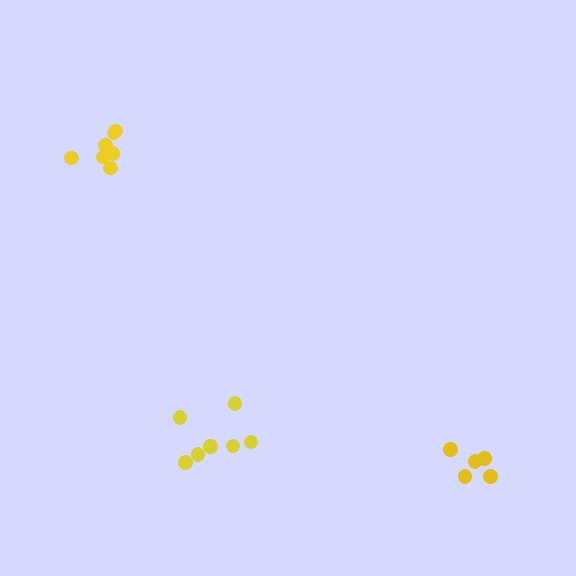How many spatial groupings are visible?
There are 3 spatial groupings.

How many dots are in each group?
Group 1: 5 dots, Group 2: 7 dots, Group 3: 7 dots (19 total).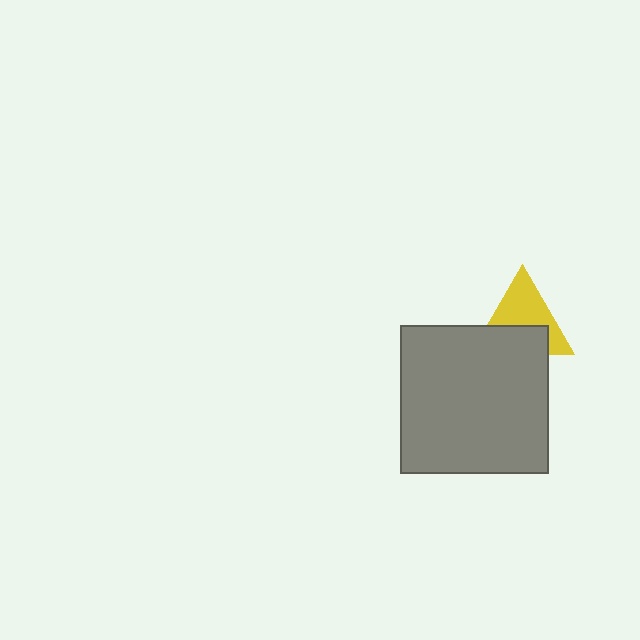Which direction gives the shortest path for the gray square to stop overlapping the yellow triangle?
Moving down gives the shortest separation.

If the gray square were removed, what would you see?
You would see the complete yellow triangle.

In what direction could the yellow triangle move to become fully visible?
The yellow triangle could move up. That would shift it out from behind the gray square entirely.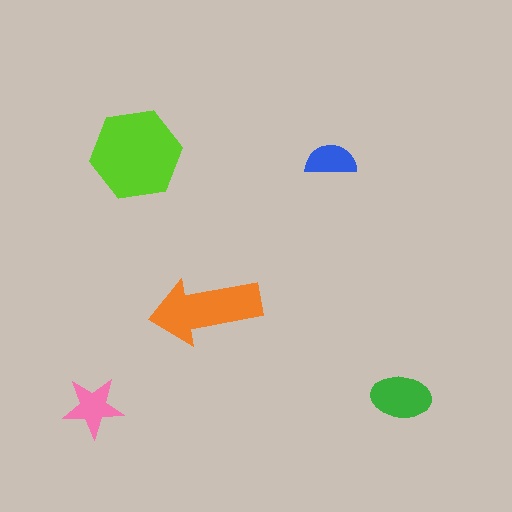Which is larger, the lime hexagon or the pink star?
The lime hexagon.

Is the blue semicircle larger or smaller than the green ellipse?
Smaller.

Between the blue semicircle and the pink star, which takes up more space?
The pink star.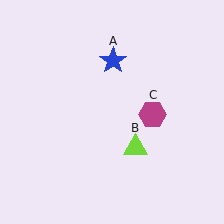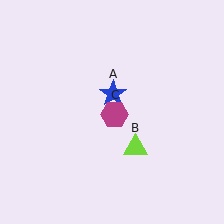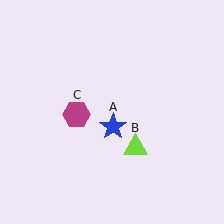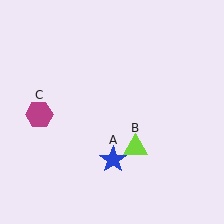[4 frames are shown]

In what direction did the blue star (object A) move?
The blue star (object A) moved down.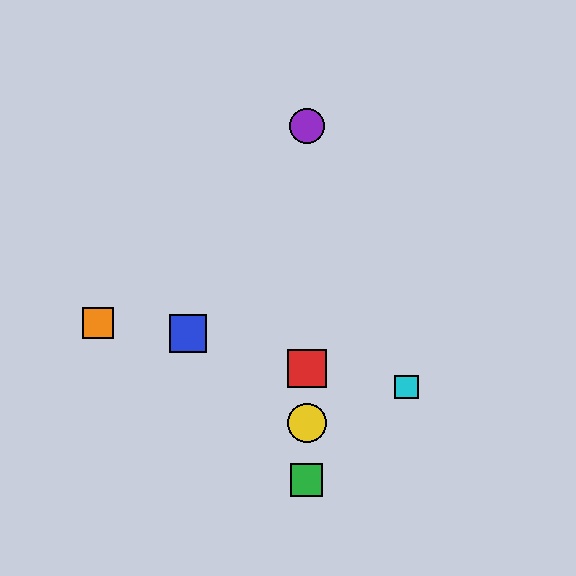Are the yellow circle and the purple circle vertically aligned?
Yes, both are at x≈307.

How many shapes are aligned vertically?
4 shapes (the red square, the green square, the yellow circle, the purple circle) are aligned vertically.